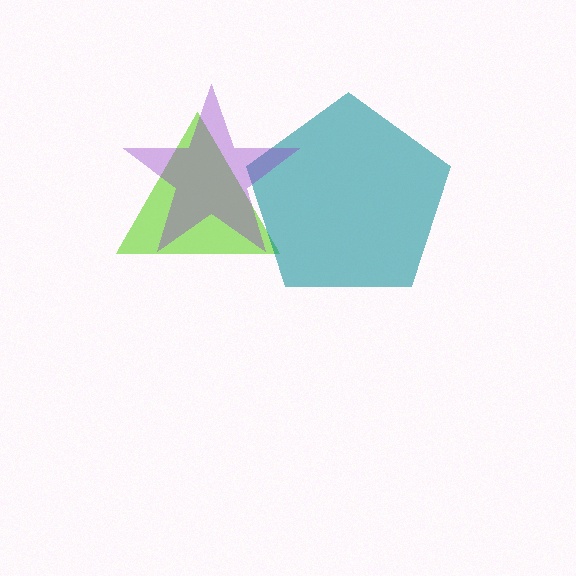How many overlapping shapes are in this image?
There are 3 overlapping shapes in the image.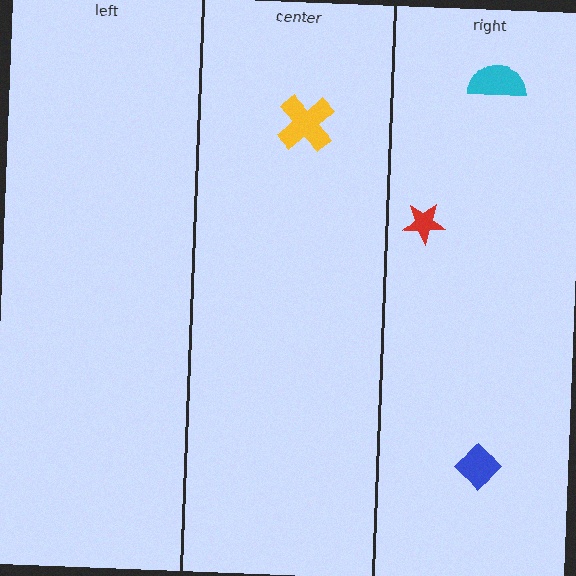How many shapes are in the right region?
3.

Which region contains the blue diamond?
The right region.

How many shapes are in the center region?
1.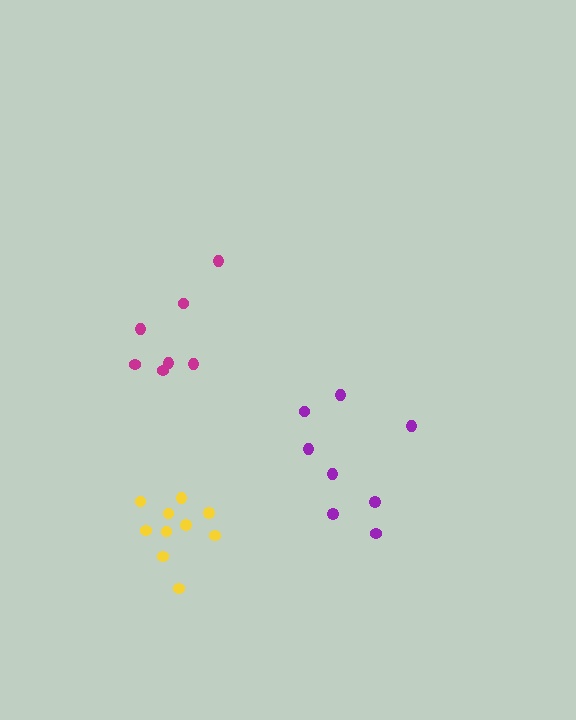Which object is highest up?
The magenta cluster is topmost.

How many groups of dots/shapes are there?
There are 3 groups.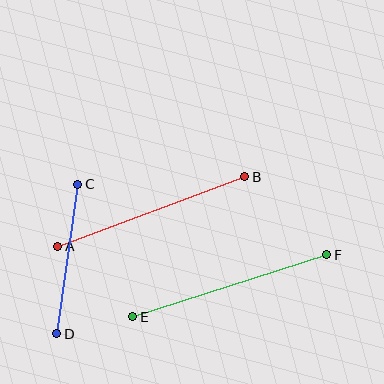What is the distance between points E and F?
The distance is approximately 203 pixels.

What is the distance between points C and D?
The distance is approximately 151 pixels.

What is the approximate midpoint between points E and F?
The midpoint is at approximately (230, 286) pixels.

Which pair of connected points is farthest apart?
Points E and F are farthest apart.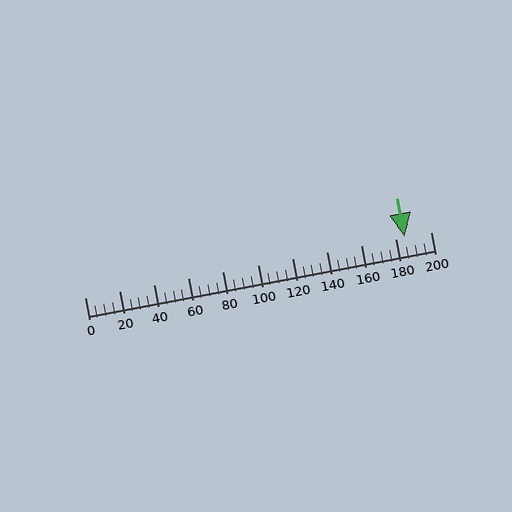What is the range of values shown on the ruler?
The ruler shows values from 0 to 200.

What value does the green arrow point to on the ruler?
The green arrow points to approximately 185.